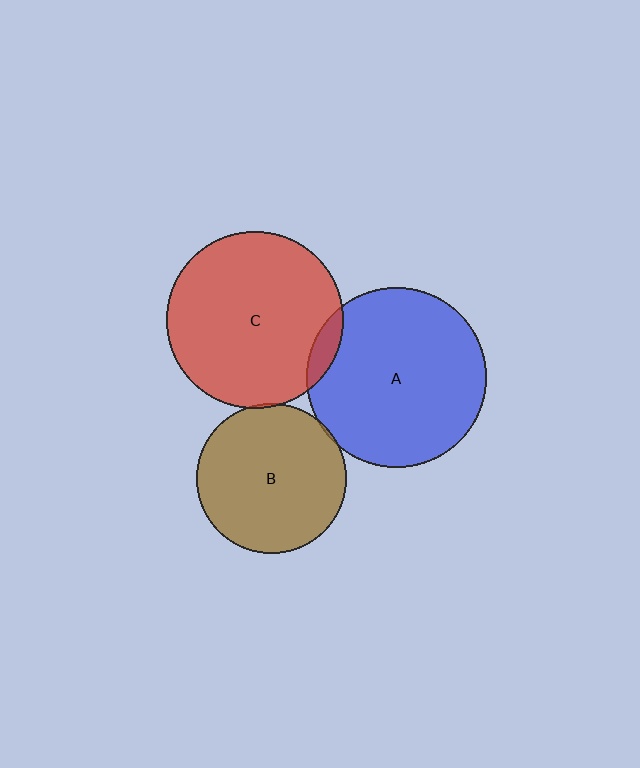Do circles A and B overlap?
Yes.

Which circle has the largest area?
Circle A (blue).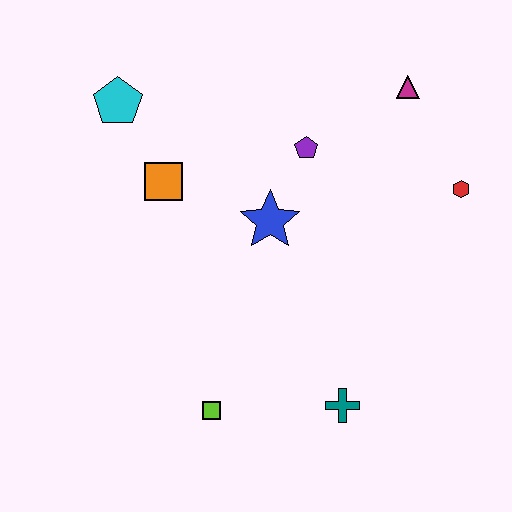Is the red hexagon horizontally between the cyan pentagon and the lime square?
No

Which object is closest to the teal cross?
The lime square is closest to the teal cross.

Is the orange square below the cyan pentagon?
Yes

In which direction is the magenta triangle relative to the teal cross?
The magenta triangle is above the teal cross.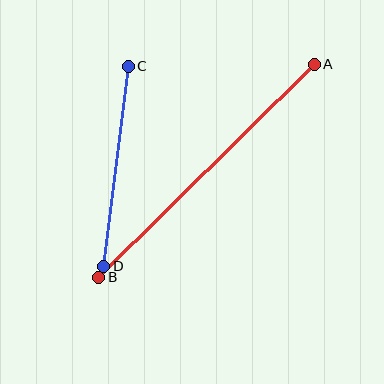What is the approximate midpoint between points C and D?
The midpoint is at approximately (116, 166) pixels.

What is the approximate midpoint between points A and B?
The midpoint is at approximately (206, 171) pixels.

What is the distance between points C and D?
The distance is approximately 201 pixels.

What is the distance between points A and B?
The distance is approximately 303 pixels.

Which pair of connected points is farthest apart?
Points A and B are farthest apart.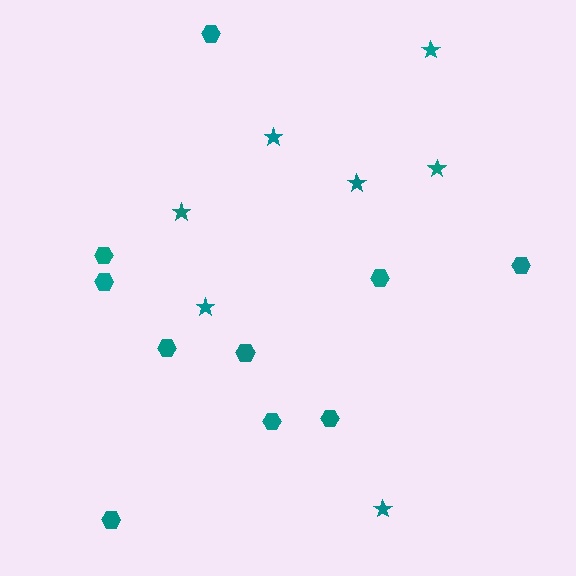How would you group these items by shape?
There are 2 groups: one group of stars (7) and one group of hexagons (10).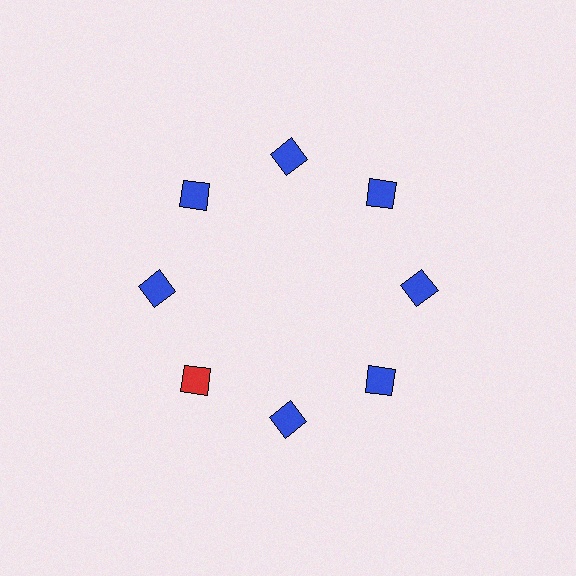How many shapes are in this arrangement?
There are 8 shapes arranged in a ring pattern.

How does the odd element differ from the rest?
It has a different color: red instead of blue.